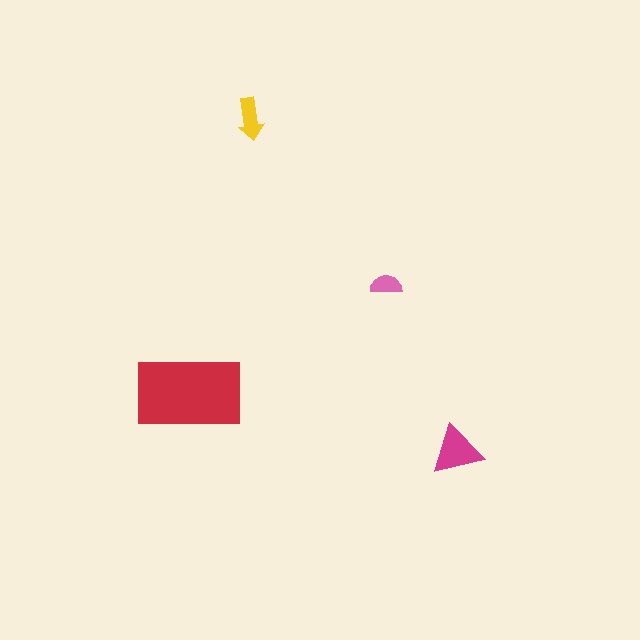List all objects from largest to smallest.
The red rectangle, the magenta triangle, the yellow arrow, the pink semicircle.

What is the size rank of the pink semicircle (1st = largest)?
4th.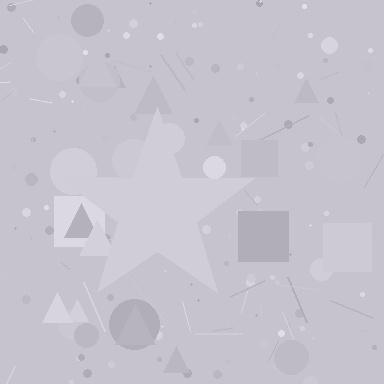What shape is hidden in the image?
A star is hidden in the image.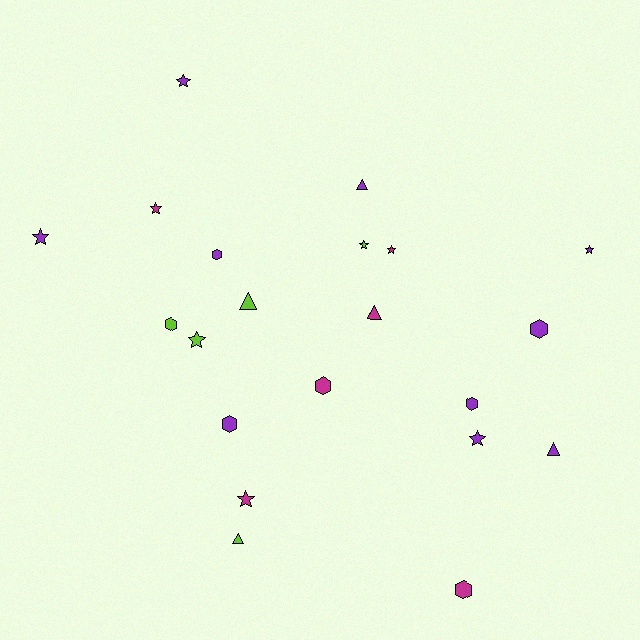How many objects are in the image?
There are 21 objects.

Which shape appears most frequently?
Star, with 9 objects.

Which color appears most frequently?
Purple, with 10 objects.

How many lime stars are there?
There are 2 lime stars.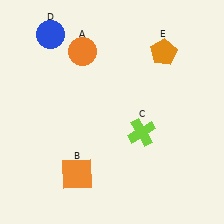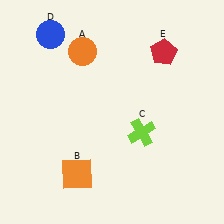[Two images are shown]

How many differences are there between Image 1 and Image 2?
There is 1 difference between the two images.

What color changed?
The pentagon (E) changed from orange in Image 1 to red in Image 2.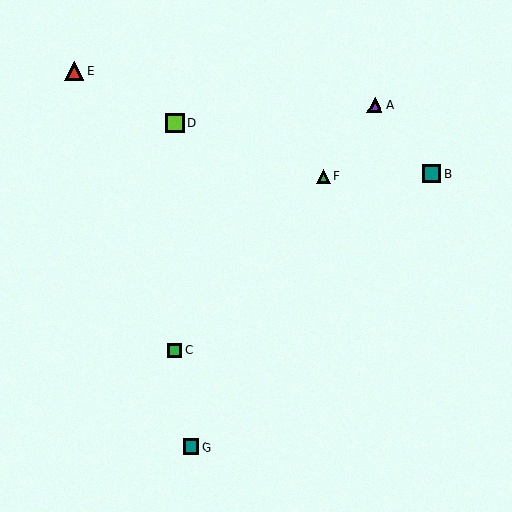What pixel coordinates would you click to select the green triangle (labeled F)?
Click at (323, 176) to select the green triangle F.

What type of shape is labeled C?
Shape C is a green square.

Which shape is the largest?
The red triangle (labeled E) is the largest.